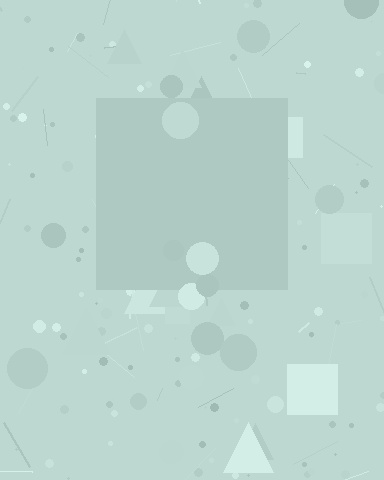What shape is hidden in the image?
A square is hidden in the image.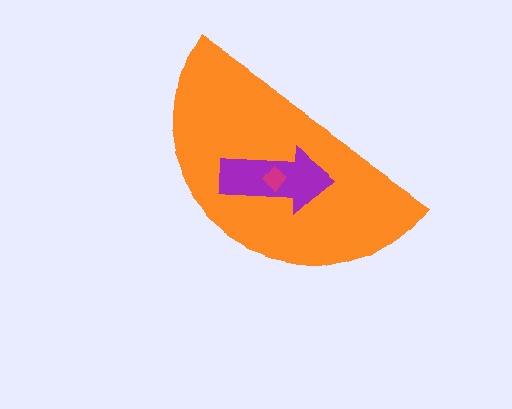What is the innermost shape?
The magenta diamond.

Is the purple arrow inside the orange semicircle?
Yes.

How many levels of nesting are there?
3.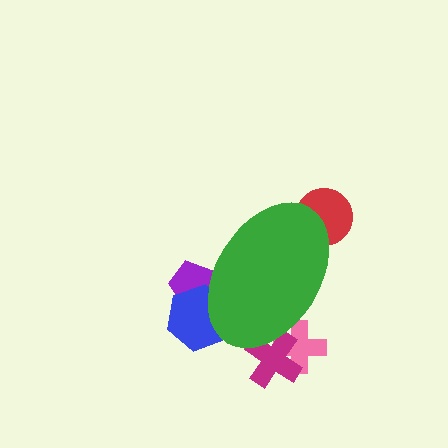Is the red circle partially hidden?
Yes, the red circle is partially hidden behind the green ellipse.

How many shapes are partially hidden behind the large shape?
5 shapes are partially hidden.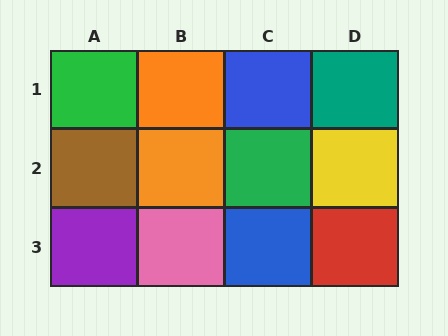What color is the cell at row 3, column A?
Purple.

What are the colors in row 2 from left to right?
Brown, orange, green, yellow.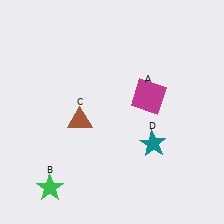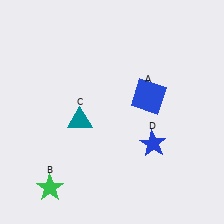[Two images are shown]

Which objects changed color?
A changed from magenta to blue. C changed from brown to teal. D changed from teal to blue.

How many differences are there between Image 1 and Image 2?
There are 3 differences between the two images.